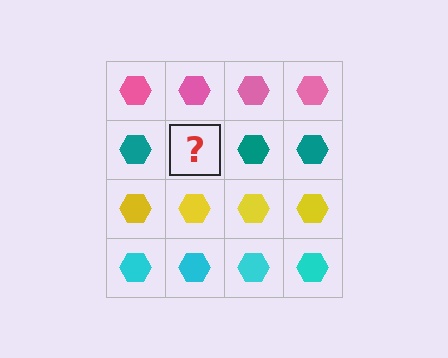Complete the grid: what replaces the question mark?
The question mark should be replaced with a teal hexagon.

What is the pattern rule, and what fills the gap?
The rule is that each row has a consistent color. The gap should be filled with a teal hexagon.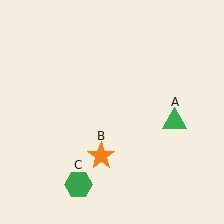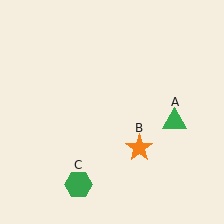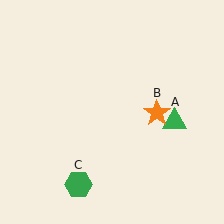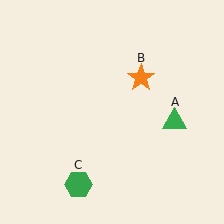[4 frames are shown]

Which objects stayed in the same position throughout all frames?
Green triangle (object A) and green hexagon (object C) remained stationary.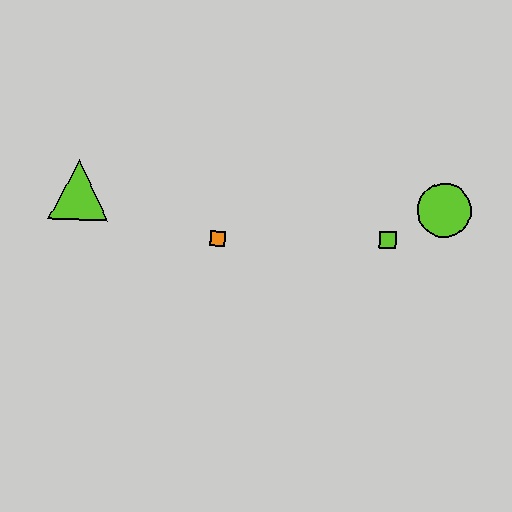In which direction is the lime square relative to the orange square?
The lime square is to the right of the orange square.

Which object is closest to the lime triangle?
The orange square is closest to the lime triangle.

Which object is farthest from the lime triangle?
The lime circle is farthest from the lime triangle.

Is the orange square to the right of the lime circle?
No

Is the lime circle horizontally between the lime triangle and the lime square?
No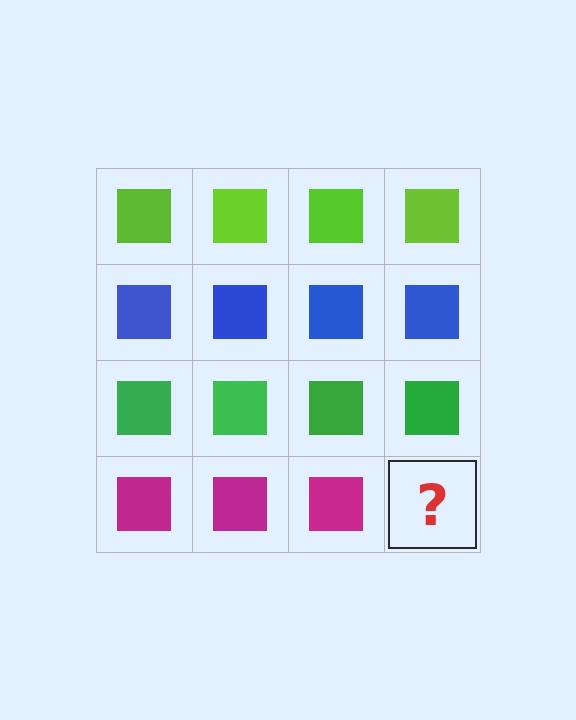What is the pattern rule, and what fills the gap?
The rule is that each row has a consistent color. The gap should be filled with a magenta square.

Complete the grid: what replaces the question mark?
The question mark should be replaced with a magenta square.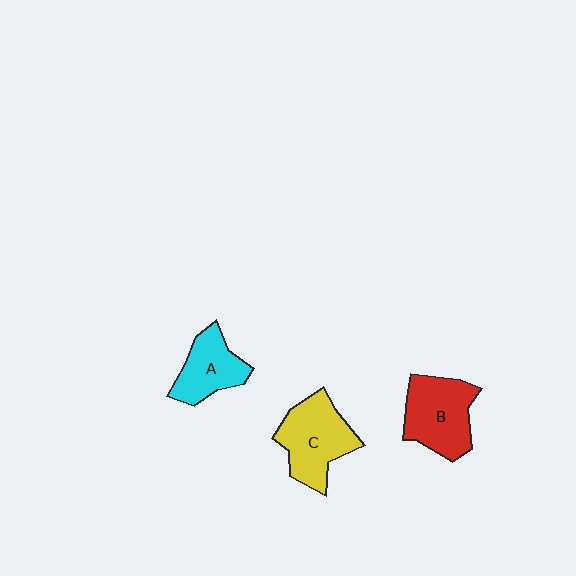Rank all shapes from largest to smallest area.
From largest to smallest: C (yellow), B (red), A (cyan).